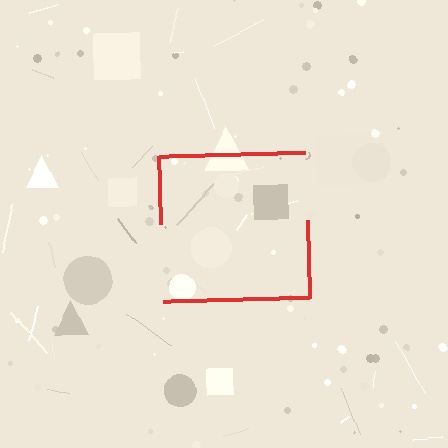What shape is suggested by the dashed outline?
The dashed outline suggests a square.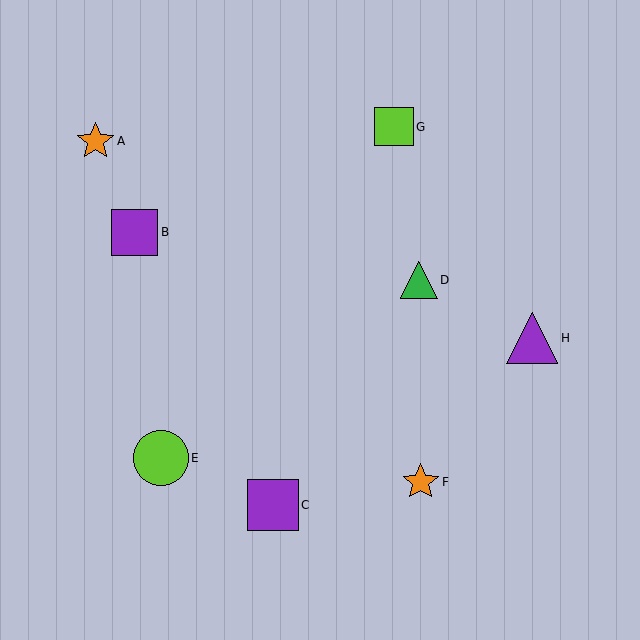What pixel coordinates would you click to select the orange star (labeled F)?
Click at (421, 482) to select the orange star F.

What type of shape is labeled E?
Shape E is a lime circle.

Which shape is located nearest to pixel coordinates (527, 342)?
The purple triangle (labeled H) at (532, 338) is nearest to that location.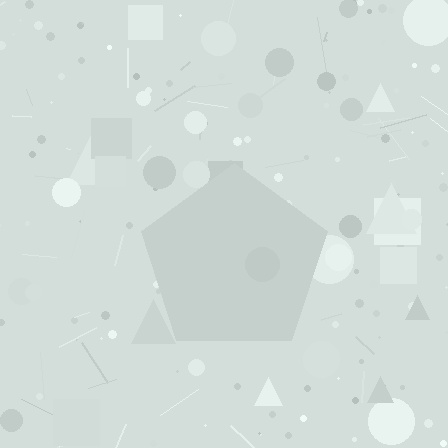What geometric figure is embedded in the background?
A pentagon is embedded in the background.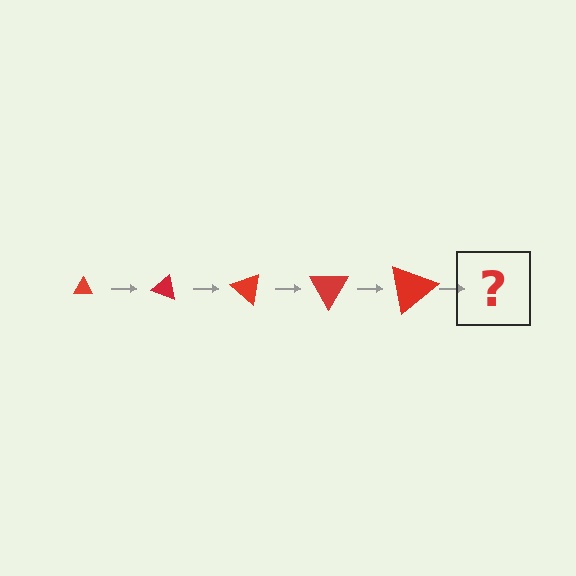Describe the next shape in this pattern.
It should be a triangle, larger than the previous one and rotated 100 degrees from the start.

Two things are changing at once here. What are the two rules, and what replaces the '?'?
The two rules are that the triangle grows larger each step and it rotates 20 degrees each step. The '?' should be a triangle, larger than the previous one and rotated 100 degrees from the start.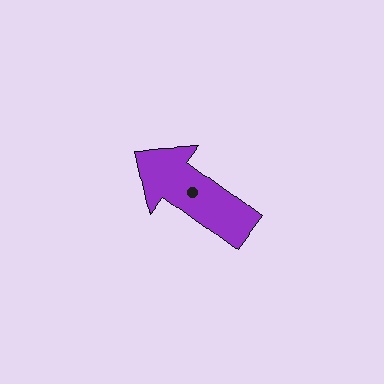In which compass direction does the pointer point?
Northwest.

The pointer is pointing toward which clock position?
Roughly 10 o'clock.